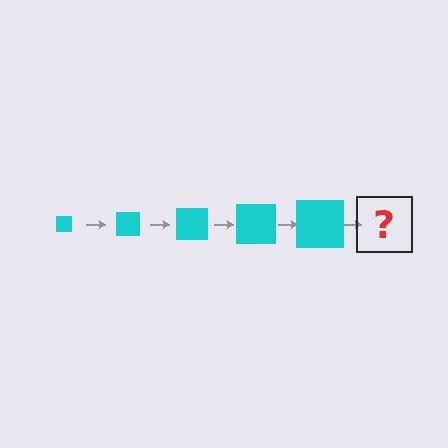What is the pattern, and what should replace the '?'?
The pattern is that the square gets progressively larger each step. The '?' should be a cyan square, larger than the previous one.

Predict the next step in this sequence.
The next step is a cyan square, larger than the previous one.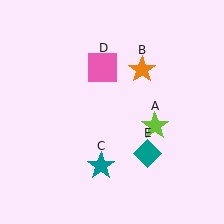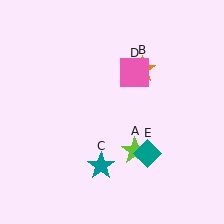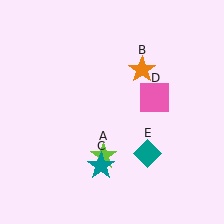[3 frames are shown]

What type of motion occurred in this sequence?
The lime star (object A), pink square (object D) rotated clockwise around the center of the scene.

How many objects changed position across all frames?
2 objects changed position: lime star (object A), pink square (object D).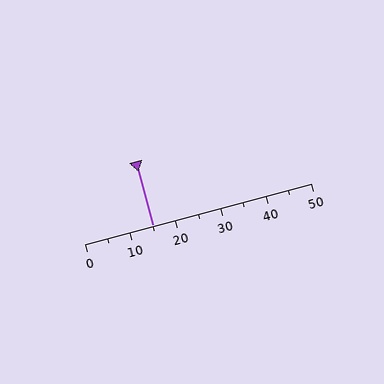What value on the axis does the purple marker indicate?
The marker indicates approximately 15.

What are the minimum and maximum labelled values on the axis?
The axis runs from 0 to 50.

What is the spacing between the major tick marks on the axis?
The major ticks are spaced 10 apart.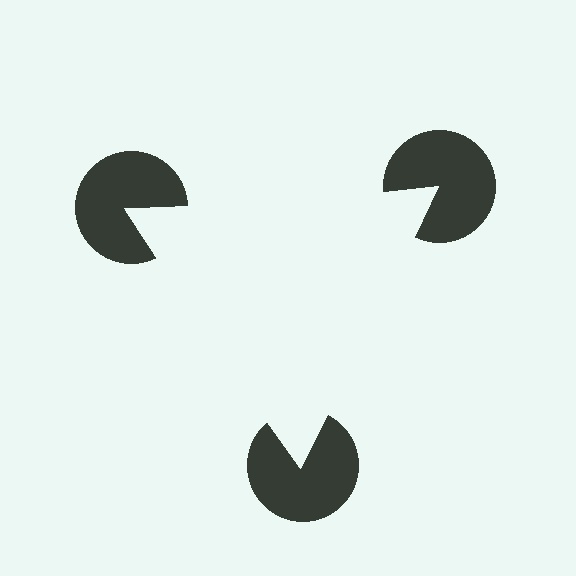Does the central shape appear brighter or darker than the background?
It typically appears slightly brighter than the background, even though no actual brightness change is drawn.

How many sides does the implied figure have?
3 sides.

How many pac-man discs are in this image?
There are 3 — one at each vertex of the illusory triangle.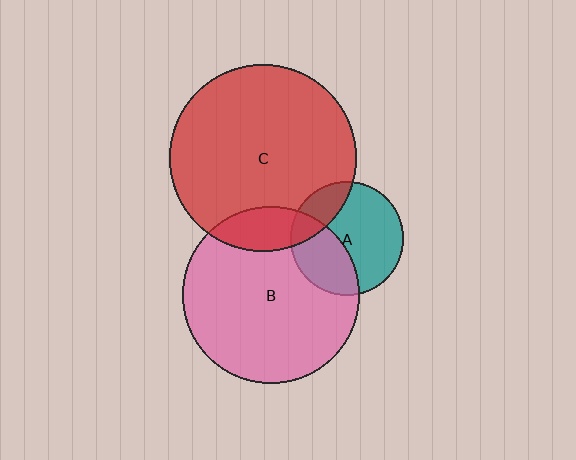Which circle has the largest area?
Circle C (red).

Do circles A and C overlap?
Yes.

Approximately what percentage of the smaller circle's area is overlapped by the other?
Approximately 20%.